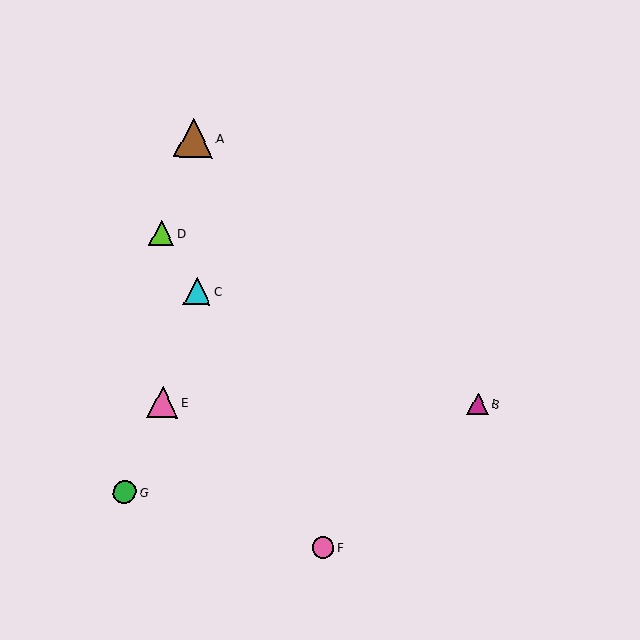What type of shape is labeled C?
Shape C is a cyan triangle.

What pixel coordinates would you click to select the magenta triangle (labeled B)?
Click at (478, 404) to select the magenta triangle B.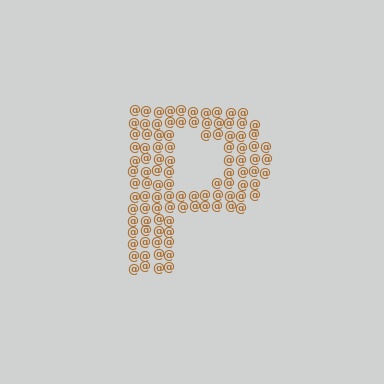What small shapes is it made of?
It is made of small at signs.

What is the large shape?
The large shape is the letter P.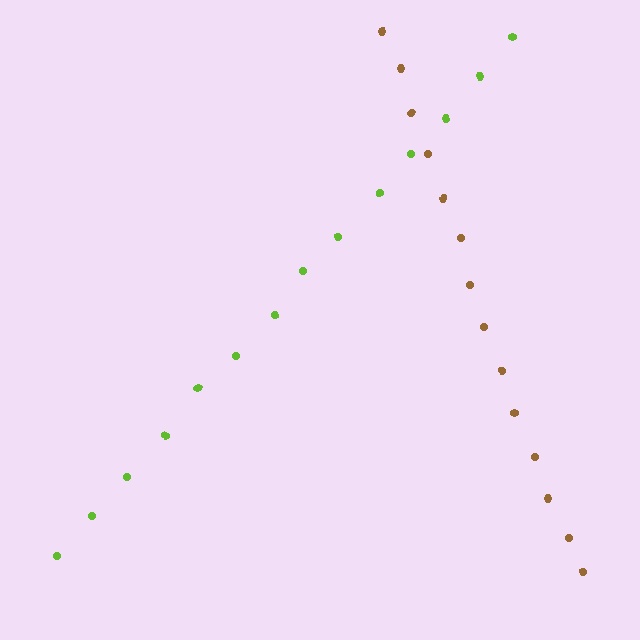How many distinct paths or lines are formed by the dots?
There are 2 distinct paths.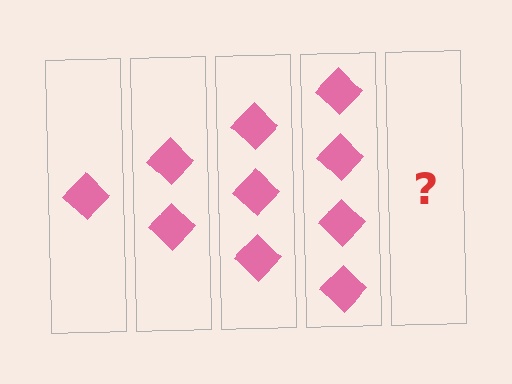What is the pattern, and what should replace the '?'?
The pattern is that each step adds one more diamond. The '?' should be 5 diamonds.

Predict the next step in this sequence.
The next step is 5 diamonds.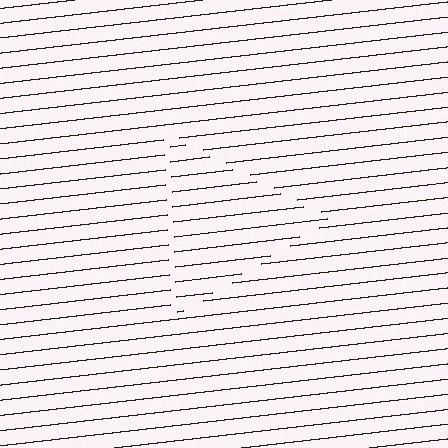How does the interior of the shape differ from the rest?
The interior of the shape contains the same grating, shifted by half a period — the contour is defined by the phase discontinuity where line-ends from the inner and outer gratings abut.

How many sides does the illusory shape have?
3 sides — the line-ends trace a triangle.